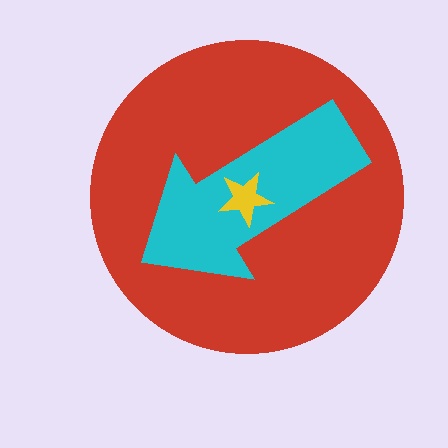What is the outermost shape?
The red circle.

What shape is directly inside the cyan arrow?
The yellow star.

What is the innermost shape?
The yellow star.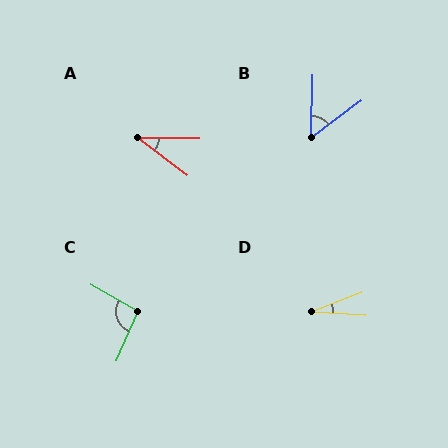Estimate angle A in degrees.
Approximately 37 degrees.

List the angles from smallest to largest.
D (25°), A (37°), B (53°), C (96°).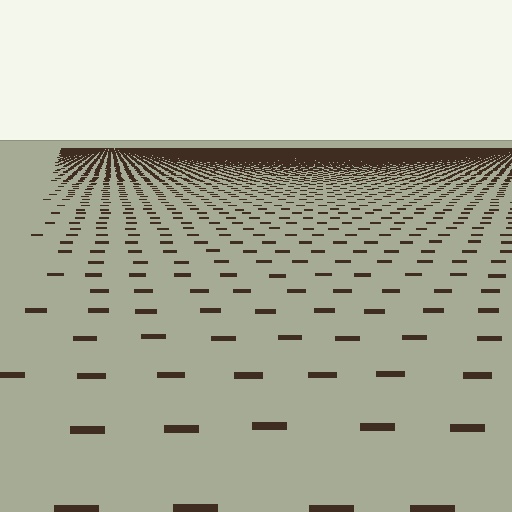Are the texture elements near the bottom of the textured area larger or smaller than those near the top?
Larger. Near the bottom, elements are closer to the viewer and appear at a bigger on-screen size.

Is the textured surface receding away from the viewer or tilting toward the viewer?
The surface is receding away from the viewer. Texture elements get smaller and denser toward the top.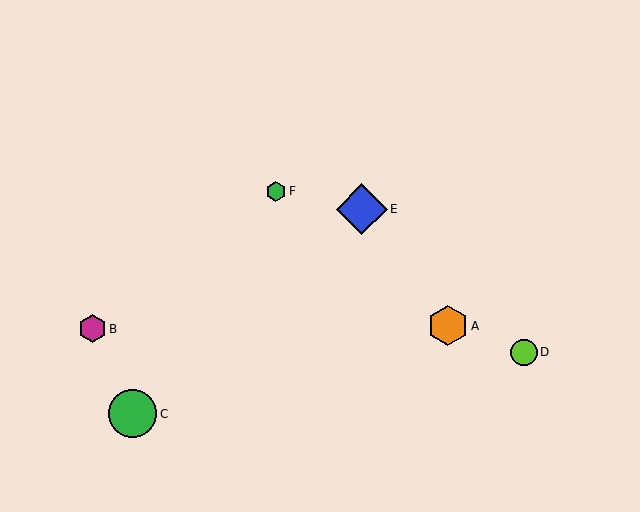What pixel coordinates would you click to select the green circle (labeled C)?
Click at (133, 414) to select the green circle C.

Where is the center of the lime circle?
The center of the lime circle is at (524, 352).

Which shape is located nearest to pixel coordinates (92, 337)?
The magenta hexagon (labeled B) at (93, 329) is nearest to that location.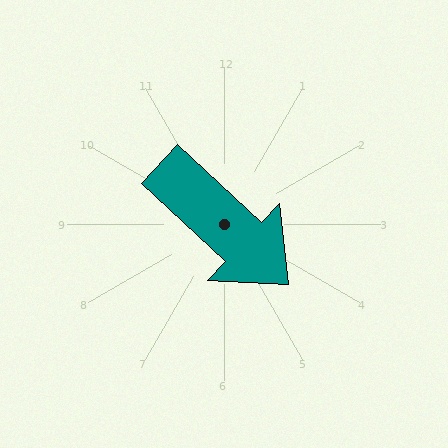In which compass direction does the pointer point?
Southeast.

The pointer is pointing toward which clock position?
Roughly 4 o'clock.